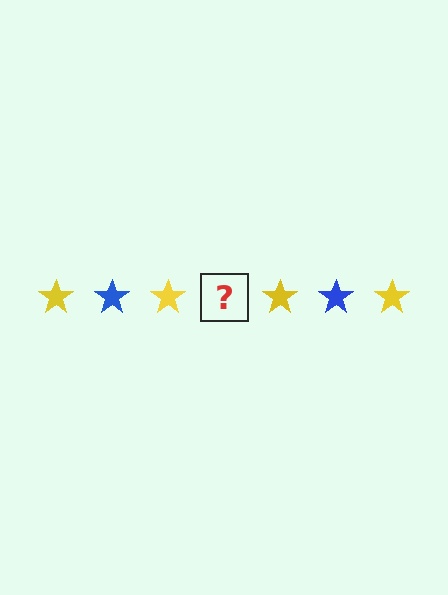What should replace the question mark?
The question mark should be replaced with a blue star.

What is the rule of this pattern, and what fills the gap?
The rule is that the pattern cycles through yellow, blue stars. The gap should be filled with a blue star.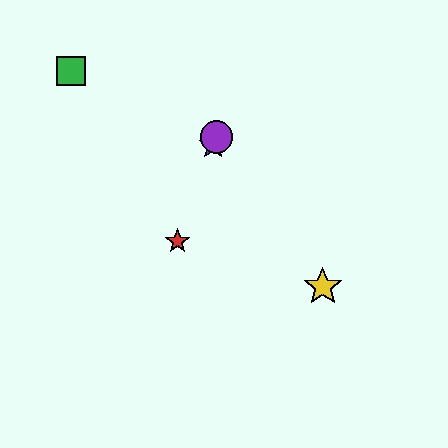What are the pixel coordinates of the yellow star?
The yellow star is at (323, 287).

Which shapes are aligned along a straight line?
The red star, the blue star, the purple circle are aligned along a straight line.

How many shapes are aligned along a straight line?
3 shapes (the red star, the blue star, the purple circle) are aligned along a straight line.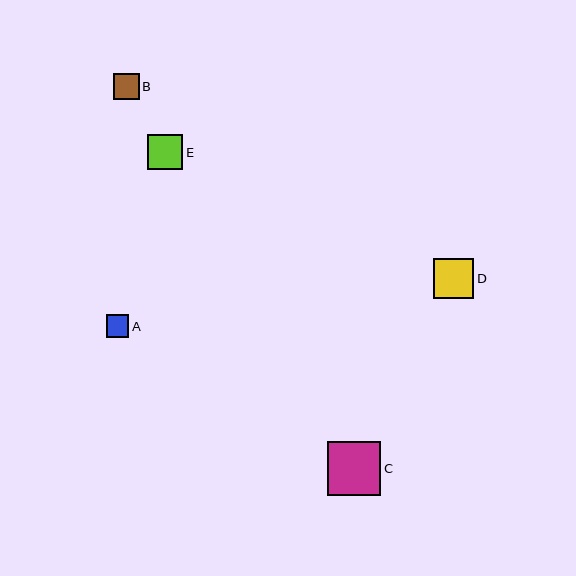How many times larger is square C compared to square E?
Square C is approximately 1.5 times the size of square E.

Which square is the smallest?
Square A is the smallest with a size of approximately 23 pixels.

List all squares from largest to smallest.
From largest to smallest: C, D, E, B, A.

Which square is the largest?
Square C is the largest with a size of approximately 53 pixels.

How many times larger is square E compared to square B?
Square E is approximately 1.4 times the size of square B.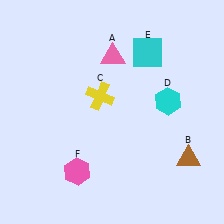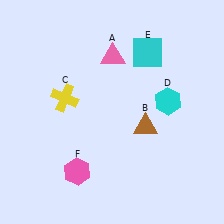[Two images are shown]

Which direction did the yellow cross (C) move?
The yellow cross (C) moved left.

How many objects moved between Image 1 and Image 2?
2 objects moved between the two images.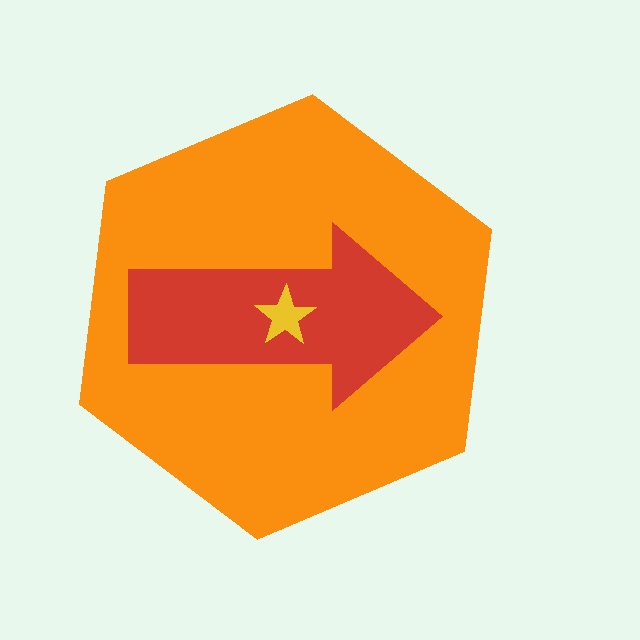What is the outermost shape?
The orange hexagon.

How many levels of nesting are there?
3.